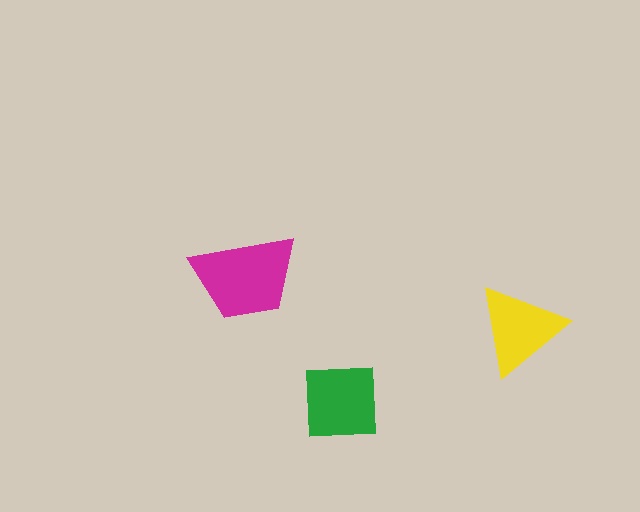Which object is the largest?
The magenta trapezoid.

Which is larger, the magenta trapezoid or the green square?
The magenta trapezoid.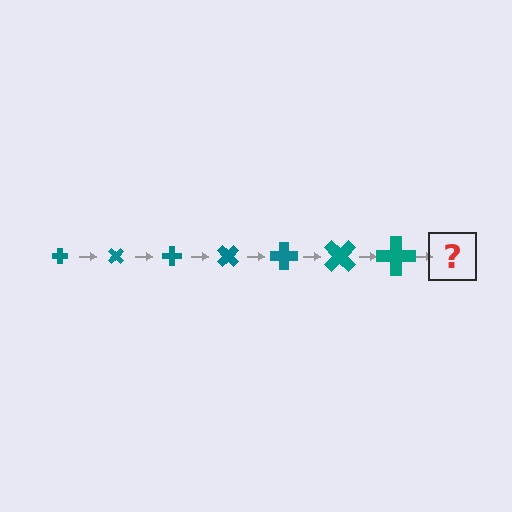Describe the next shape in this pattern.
It should be a cross, larger than the previous one and rotated 315 degrees from the start.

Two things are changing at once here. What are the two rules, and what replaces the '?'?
The two rules are that the cross grows larger each step and it rotates 45 degrees each step. The '?' should be a cross, larger than the previous one and rotated 315 degrees from the start.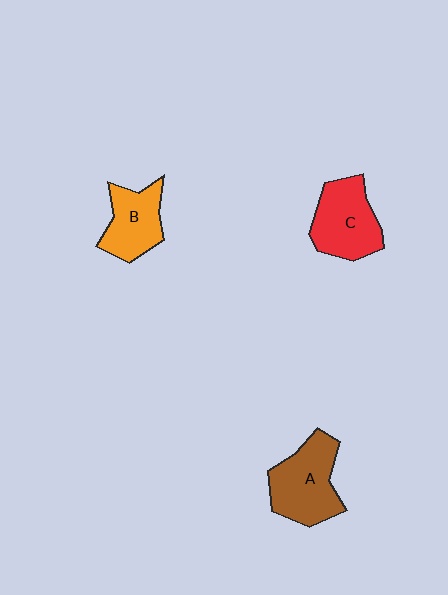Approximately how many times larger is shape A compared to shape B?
Approximately 1.3 times.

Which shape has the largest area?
Shape A (brown).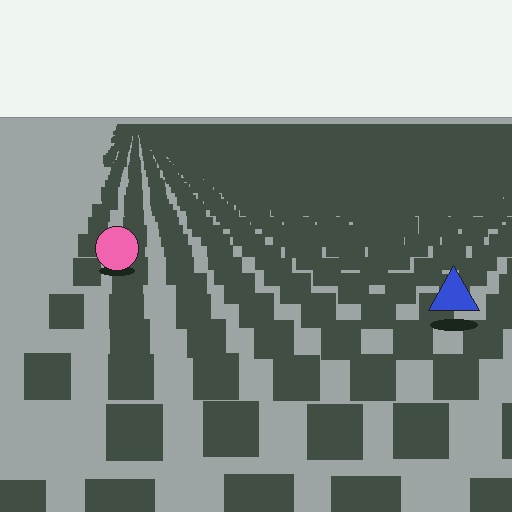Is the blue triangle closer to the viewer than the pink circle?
Yes. The blue triangle is closer — you can tell from the texture gradient: the ground texture is coarser near it.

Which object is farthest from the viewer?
The pink circle is farthest from the viewer. It appears smaller and the ground texture around it is denser.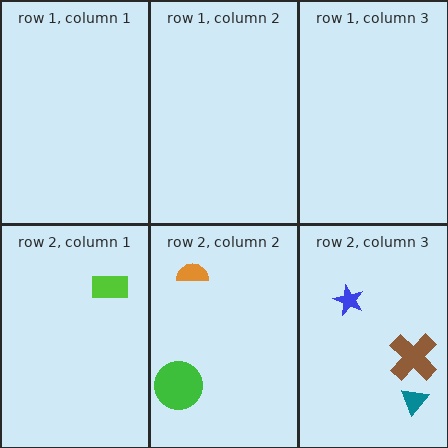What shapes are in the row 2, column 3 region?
The blue star, the brown cross, the teal triangle.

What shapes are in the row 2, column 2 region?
The orange semicircle, the green circle.